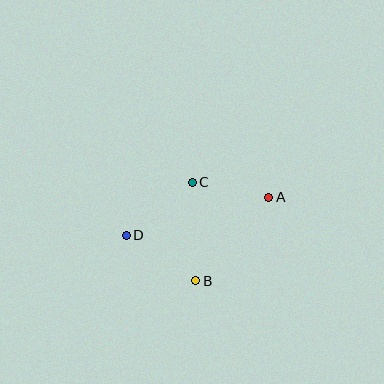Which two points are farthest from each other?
Points A and D are farthest from each other.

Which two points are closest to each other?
Points A and C are closest to each other.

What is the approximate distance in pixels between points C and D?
The distance between C and D is approximately 85 pixels.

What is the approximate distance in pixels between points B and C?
The distance between B and C is approximately 99 pixels.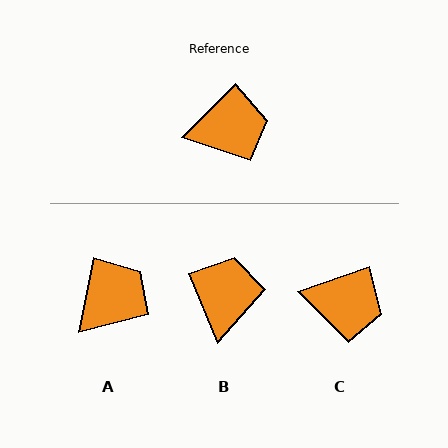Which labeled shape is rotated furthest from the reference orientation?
B, about 68 degrees away.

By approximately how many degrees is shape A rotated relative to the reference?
Approximately 34 degrees counter-clockwise.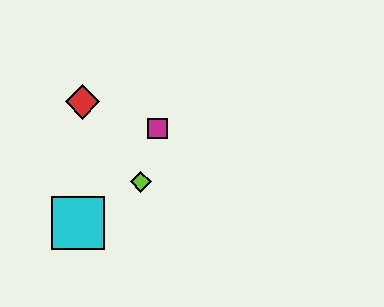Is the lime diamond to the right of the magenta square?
No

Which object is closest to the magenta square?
The lime diamond is closest to the magenta square.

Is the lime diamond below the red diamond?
Yes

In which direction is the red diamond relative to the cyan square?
The red diamond is above the cyan square.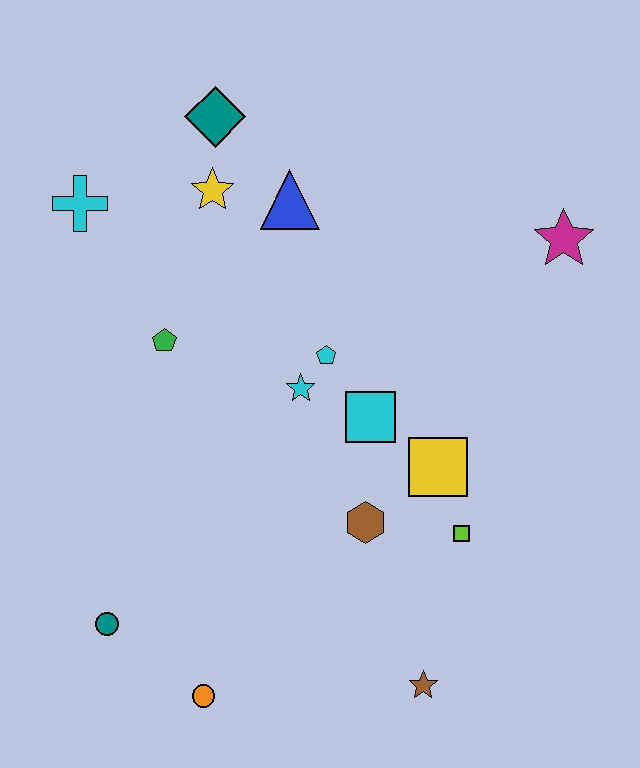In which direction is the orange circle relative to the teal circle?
The orange circle is to the right of the teal circle.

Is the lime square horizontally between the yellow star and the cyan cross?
No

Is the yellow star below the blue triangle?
No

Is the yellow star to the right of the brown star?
No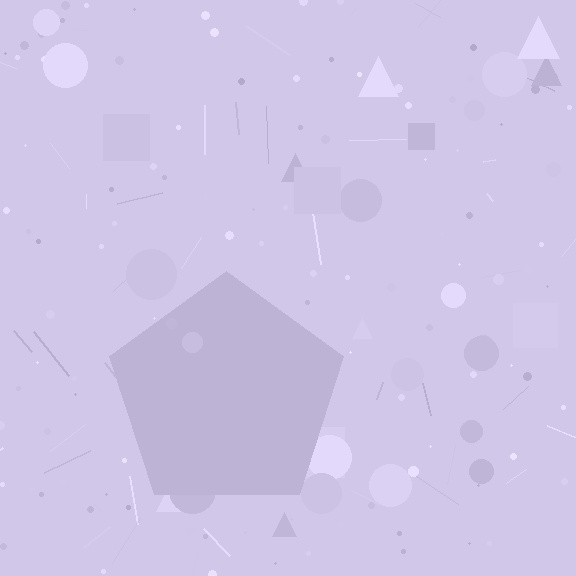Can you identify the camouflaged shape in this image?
The camouflaged shape is a pentagon.